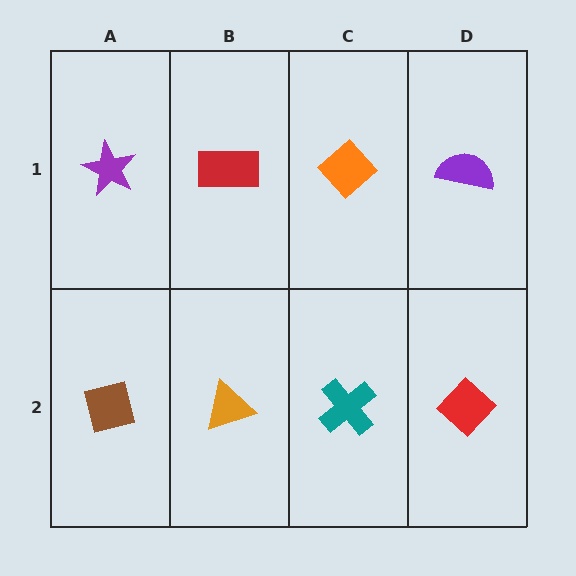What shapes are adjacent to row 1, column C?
A teal cross (row 2, column C), a red rectangle (row 1, column B), a purple semicircle (row 1, column D).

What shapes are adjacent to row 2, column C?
An orange diamond (row 1, column C), an orange triangle (row 2, column B), a red diamond (row 2, column D).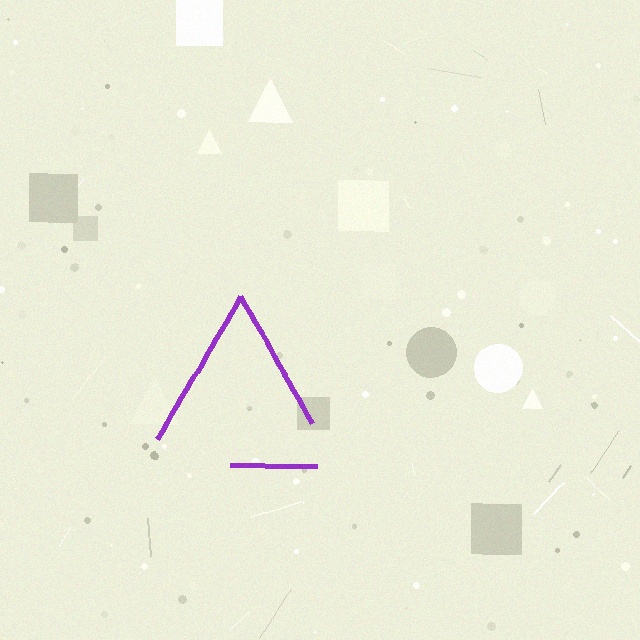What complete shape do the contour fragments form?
The contour fragments form a triangle.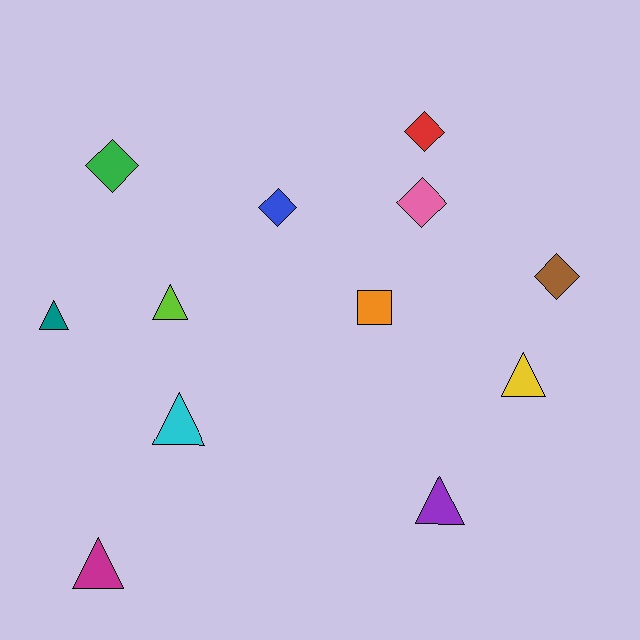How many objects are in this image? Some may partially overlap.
There are 12 objects.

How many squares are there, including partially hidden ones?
There is 1 square.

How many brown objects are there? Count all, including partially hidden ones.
There is 1 brown object.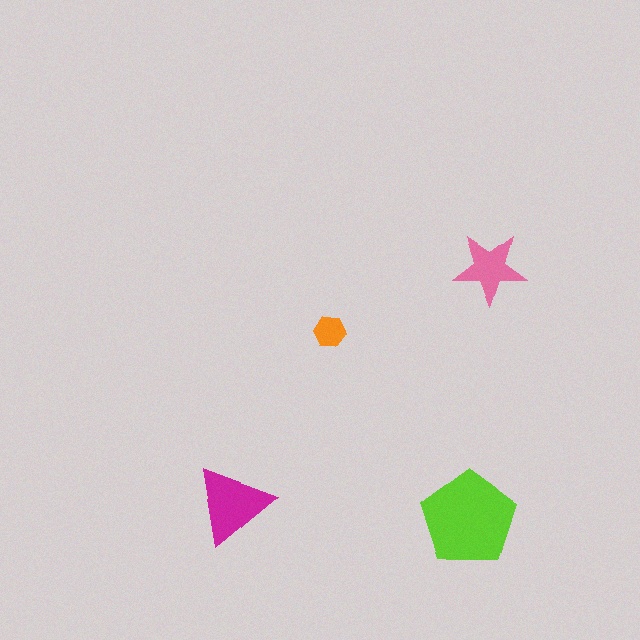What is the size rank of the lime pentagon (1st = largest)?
1st.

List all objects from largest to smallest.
The lime pentagon, the magenta triangle, the pink star, the orange hexagon.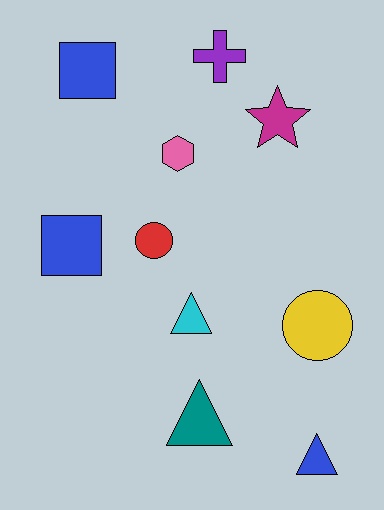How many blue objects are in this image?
There are 3 blue objects.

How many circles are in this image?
There are 2 circles.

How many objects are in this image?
There are 10 objects.